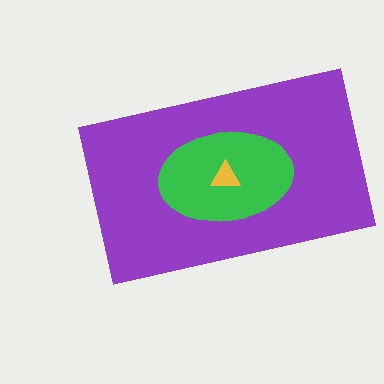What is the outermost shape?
The purple rectangle.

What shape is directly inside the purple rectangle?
The green ellipse.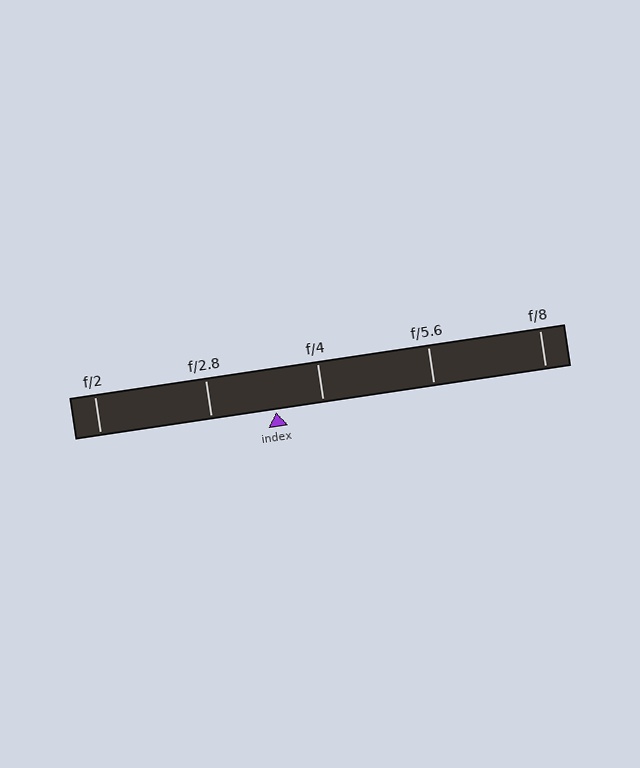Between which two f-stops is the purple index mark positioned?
The index mark is between f/2.8 and f/4.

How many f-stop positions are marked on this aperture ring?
There are 5 f-stop positions marked.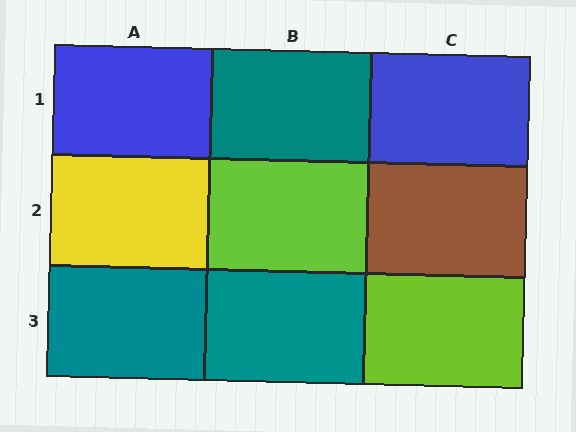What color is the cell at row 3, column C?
Lime.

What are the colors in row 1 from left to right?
Blue, teal, blue.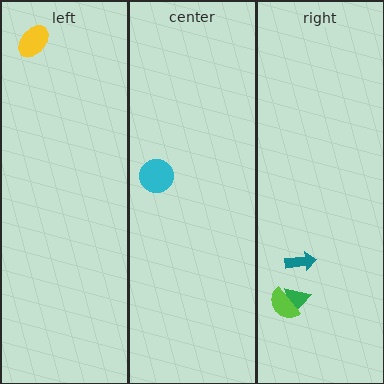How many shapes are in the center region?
1.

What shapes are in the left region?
The yellow ellipse.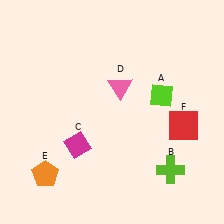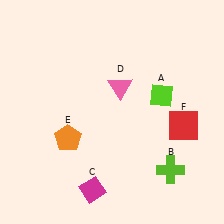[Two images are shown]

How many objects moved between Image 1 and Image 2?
2 objects moved between the two images.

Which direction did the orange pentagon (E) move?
The orange pentagon (E) moved up.